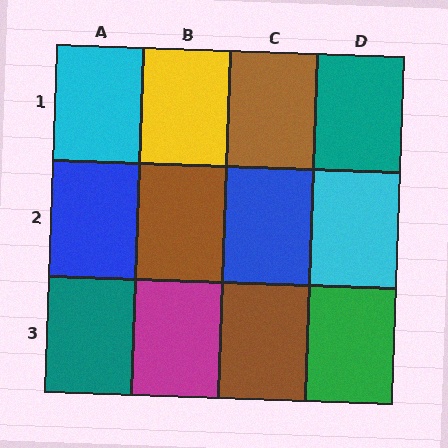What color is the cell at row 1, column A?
Cyan.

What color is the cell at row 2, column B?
Brown.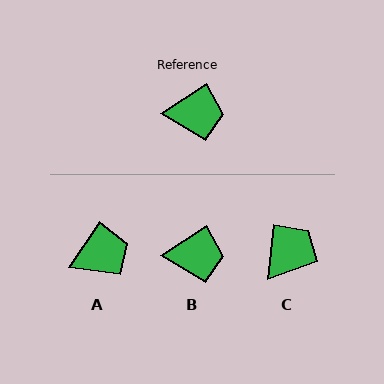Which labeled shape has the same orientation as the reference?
B.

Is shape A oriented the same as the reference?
No, it is off by about 23 degrees.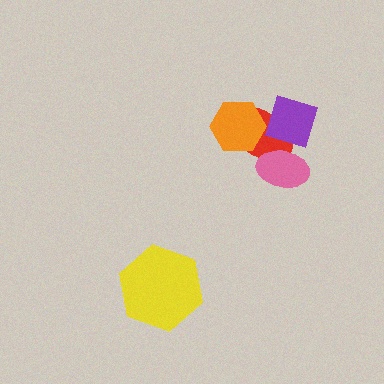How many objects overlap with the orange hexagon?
1 object overlaps with the orange hexagon.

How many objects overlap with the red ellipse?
3 objects overlap with the red ellipse.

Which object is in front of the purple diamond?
The pink ellipse is in front of the purple diamond.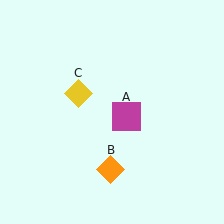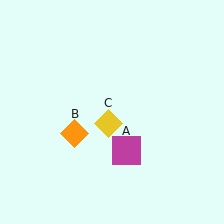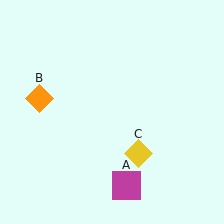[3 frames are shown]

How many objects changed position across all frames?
3 objects changed position: magenta square (object A), orange diamond (object B), yellow diamond (object C).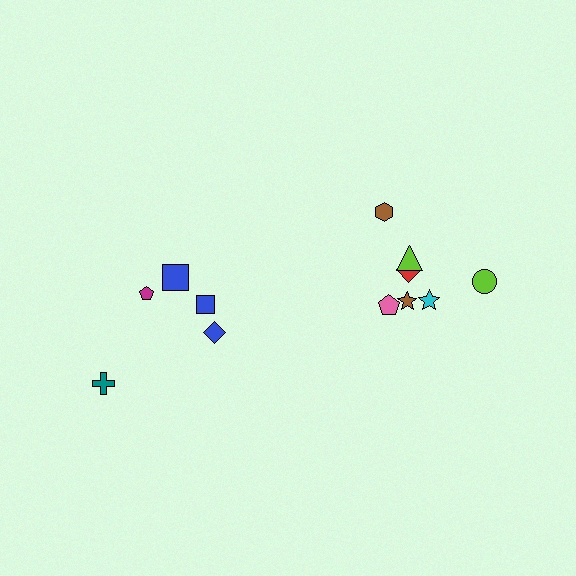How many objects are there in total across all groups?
There are 12 objects.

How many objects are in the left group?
There are 5 objects.